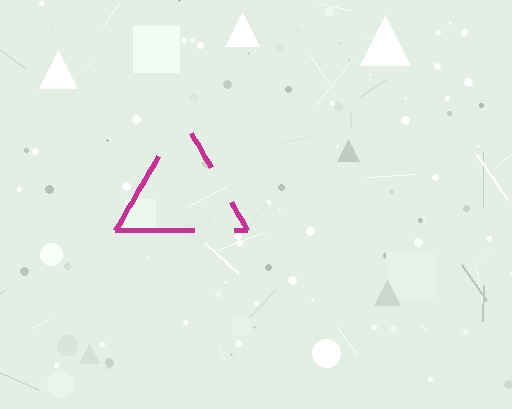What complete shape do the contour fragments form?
The contour fragments form a triangle.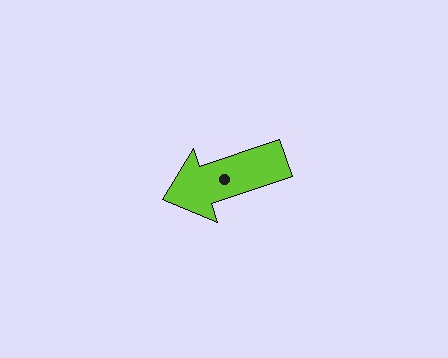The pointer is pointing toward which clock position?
Roughly 8 o'clock.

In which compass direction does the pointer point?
West.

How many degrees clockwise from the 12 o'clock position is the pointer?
Approximately 252 degrees.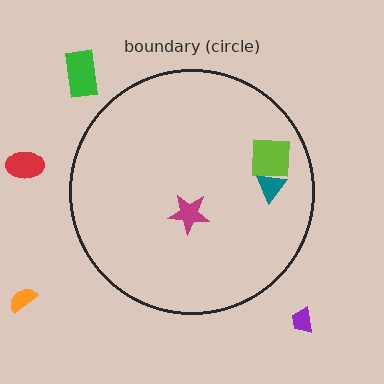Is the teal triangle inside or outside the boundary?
Inside.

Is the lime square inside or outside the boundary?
Inside.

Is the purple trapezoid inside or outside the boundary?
Outside.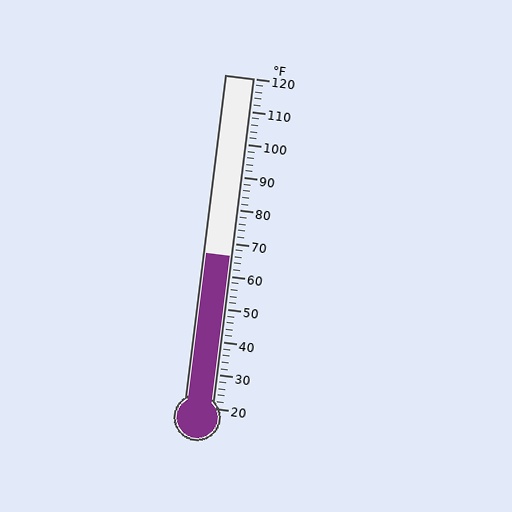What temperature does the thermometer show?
The thermometer shows approximately 66°F.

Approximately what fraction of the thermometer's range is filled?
The thermometer is filled to approximately 45% of its range.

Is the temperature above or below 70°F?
The temperature is below 70°F.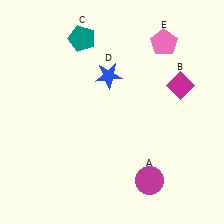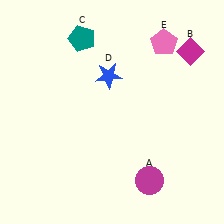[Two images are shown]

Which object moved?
The magenta diamond (B) moved up.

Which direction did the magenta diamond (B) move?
The magenta diamond (B) moved up.